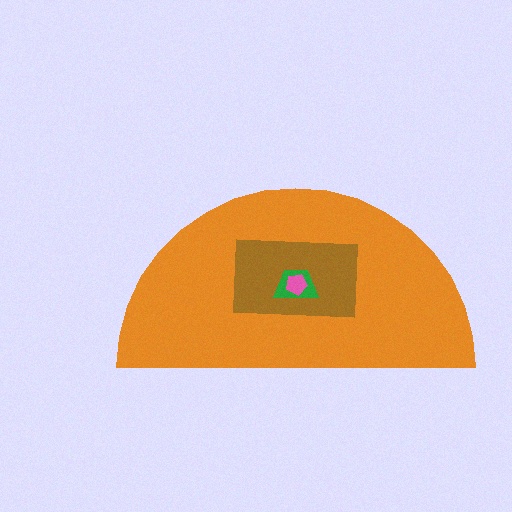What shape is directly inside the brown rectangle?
The green trapezoid.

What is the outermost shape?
The orange semicircle.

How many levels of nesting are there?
4.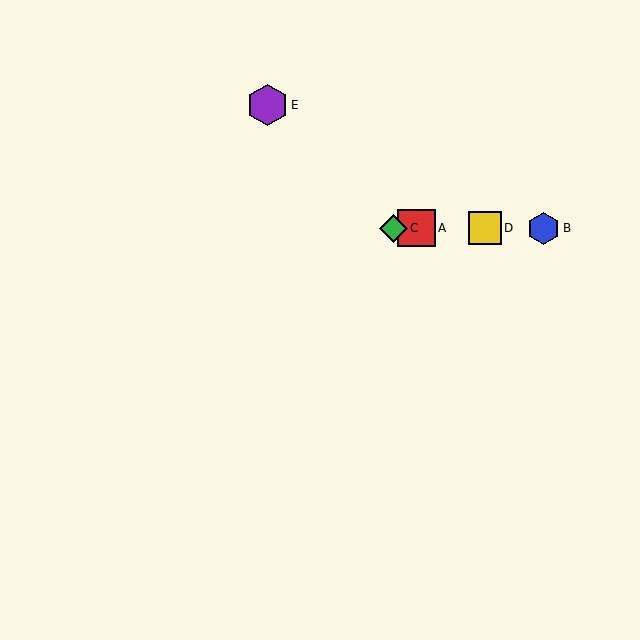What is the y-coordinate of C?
Object C is at y≈228.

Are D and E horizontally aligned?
No, D is at y≈228 and E is at y≈105.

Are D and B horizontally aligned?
Yes, both are at y≈228.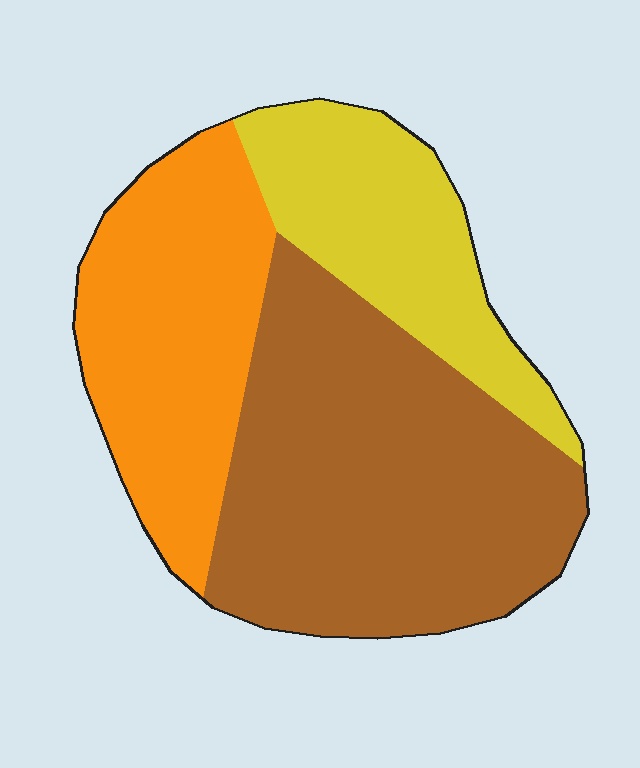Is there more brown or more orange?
Brown.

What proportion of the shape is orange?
Orange covers roughly 30% of the shape.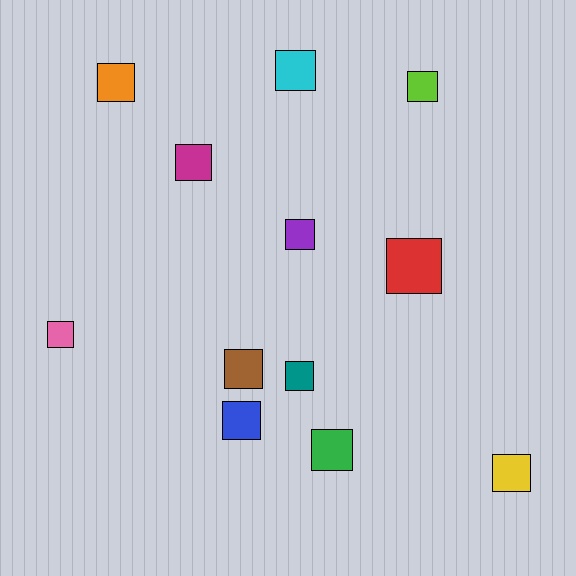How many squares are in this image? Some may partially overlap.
There are 12 squares.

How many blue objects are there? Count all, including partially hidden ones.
There is 1 blue object.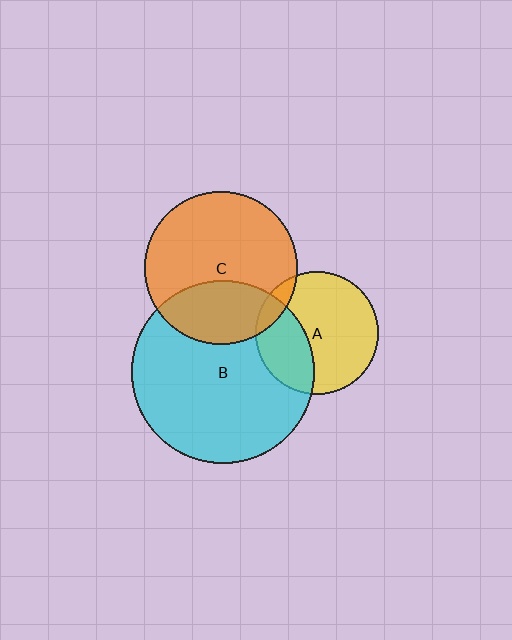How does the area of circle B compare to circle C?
Approximately 1.4 times.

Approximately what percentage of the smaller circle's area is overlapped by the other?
Approximately 10%.